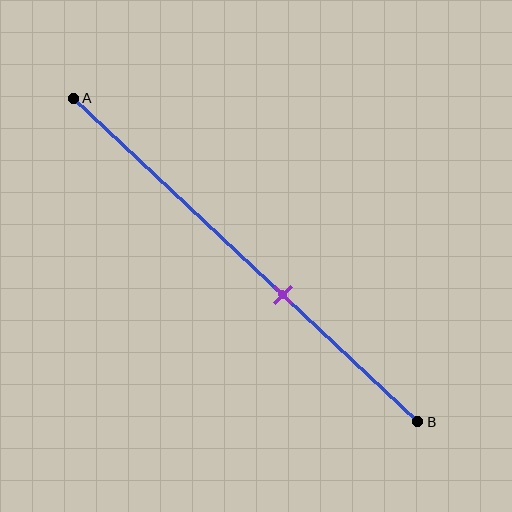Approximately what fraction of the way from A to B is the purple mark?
The purple mark is approximately 60% of the way from A to B.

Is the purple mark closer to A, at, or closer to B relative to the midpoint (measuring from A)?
The purple mark is closer to point B than the midpoint of segment AB.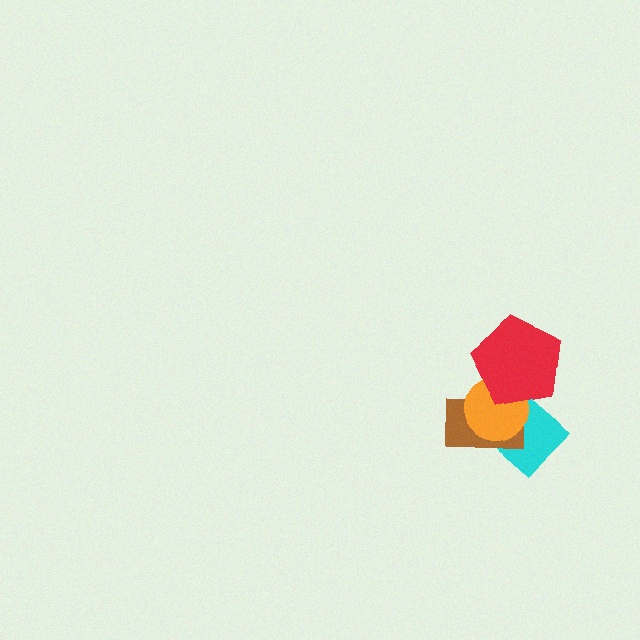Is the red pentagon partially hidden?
No, no other shape covers it.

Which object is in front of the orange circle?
The red pentagon is in front of the orange circle.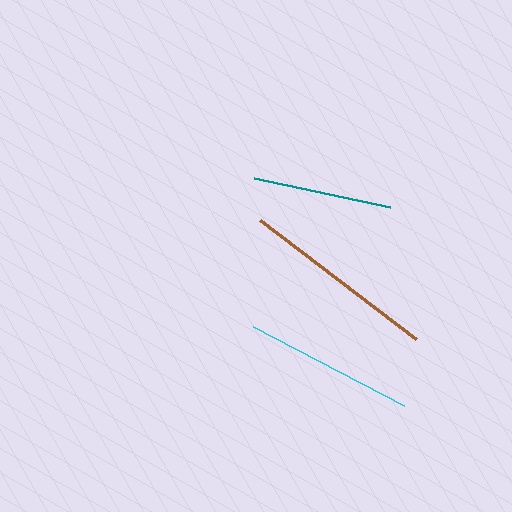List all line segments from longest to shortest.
From longest to shortest: brown, cyan, teal.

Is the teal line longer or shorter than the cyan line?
The cyan line is longer than the teal line.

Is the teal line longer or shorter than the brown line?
The brown line is longer than the teal line.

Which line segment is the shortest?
The teal line is the shortest at approximately 139 pixels.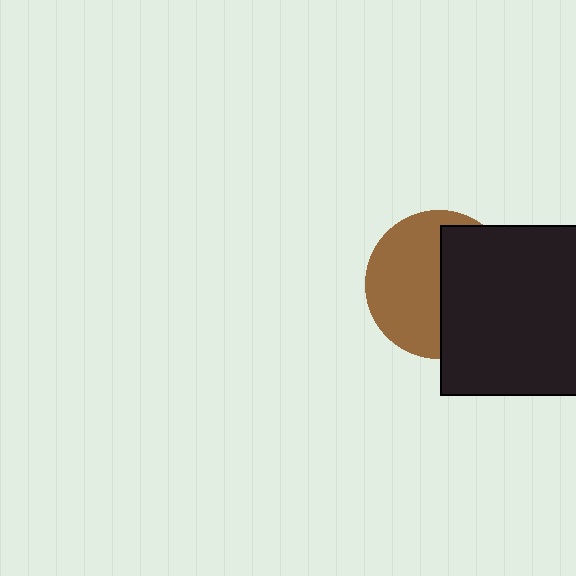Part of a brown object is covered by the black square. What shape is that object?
It is a circle.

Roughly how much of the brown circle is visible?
About half of it is visible (roughly 53%).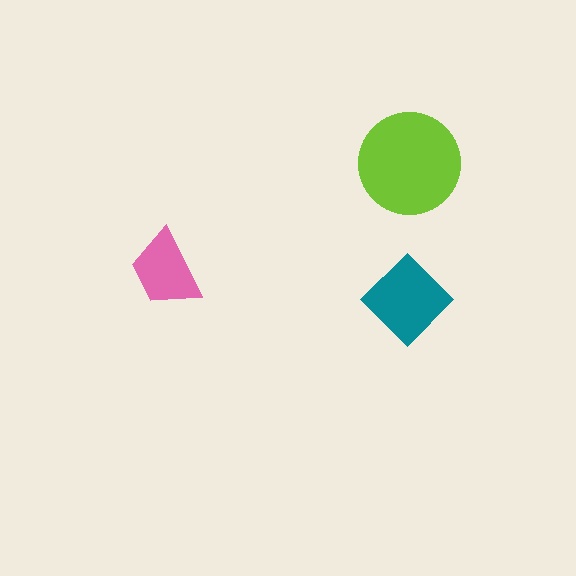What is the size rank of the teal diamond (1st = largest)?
2nd.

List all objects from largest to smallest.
The lime circle, the teal diamond, the pink trapezoid.